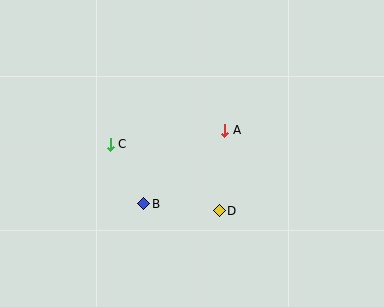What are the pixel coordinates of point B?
Point B is at (144, 204).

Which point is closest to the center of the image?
Point A at (225, 130) is closest to the center.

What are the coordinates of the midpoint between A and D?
The midpoint between A and D is at (222, 171).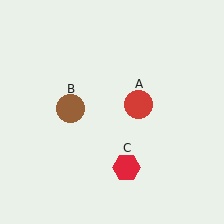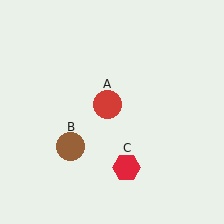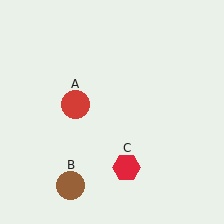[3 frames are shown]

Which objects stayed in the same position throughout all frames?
Red hexagon (object C) remained stationary.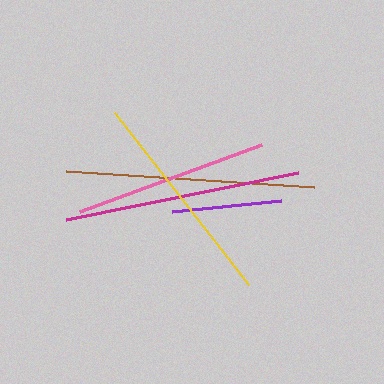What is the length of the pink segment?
The pink segment is approximately 194 pixels long.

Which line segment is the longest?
The brown line is the longest at approximately 249 pixels.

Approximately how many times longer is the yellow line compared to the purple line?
The yellow line is approximately 2.0 times the length of the purple line.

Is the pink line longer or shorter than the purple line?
The pink line is longer than the purple line.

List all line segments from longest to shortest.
From longest to shortest: brown, magenta, yellow, pink, purple.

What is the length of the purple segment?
The purple segment is approximately 110 pixels long.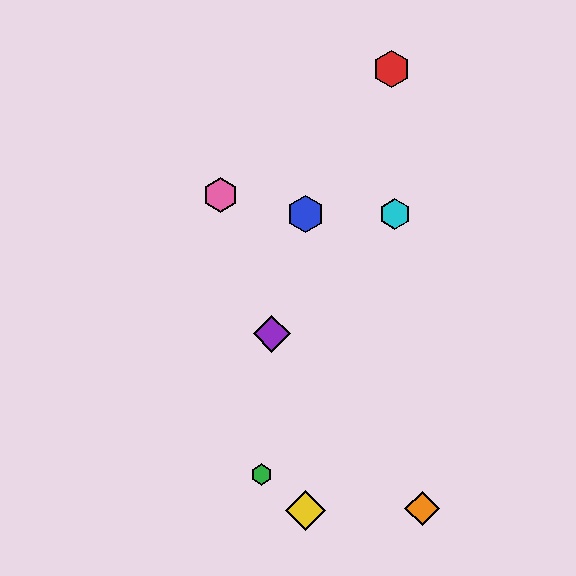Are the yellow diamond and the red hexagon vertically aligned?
No, the yellow diamond is at x≈306 and the red hexagon is at x≈391.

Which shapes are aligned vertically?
The blue hexagon, the yellow diamond are aligned vertically.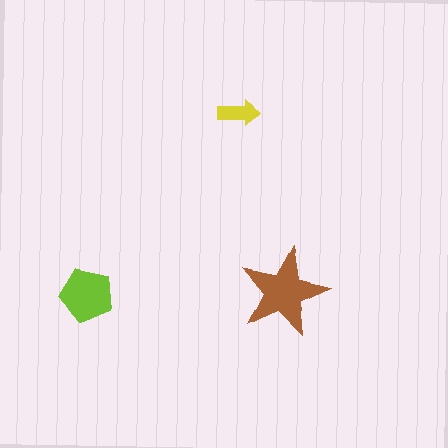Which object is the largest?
The brown star.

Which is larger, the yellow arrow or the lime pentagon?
The lime pentagon.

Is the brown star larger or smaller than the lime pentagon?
Larger.